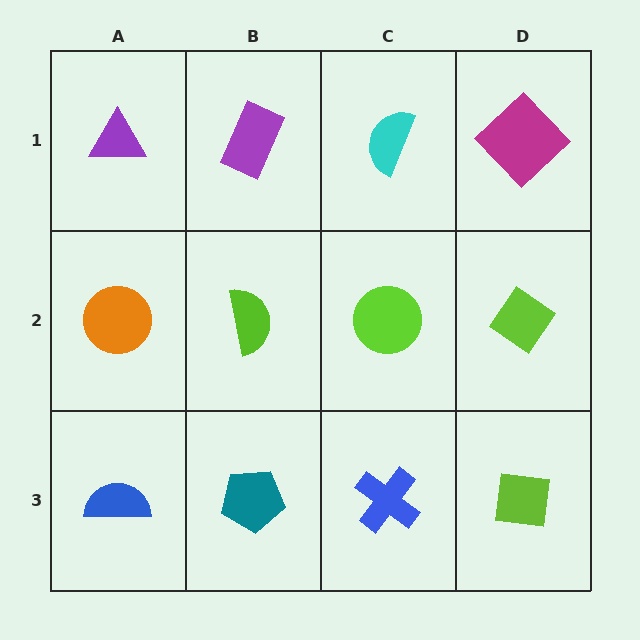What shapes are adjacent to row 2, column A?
A purple triangle (row 1, column A), a blue semicircle (row 3, column A), a lime semicircle (row 2, column B).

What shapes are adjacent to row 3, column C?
A lime circle (row 2, column C), a teal pentagon (row 3, column B), a lime square (row 3, column D).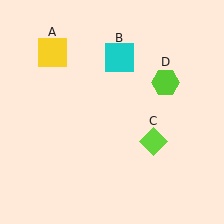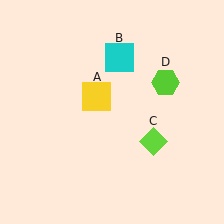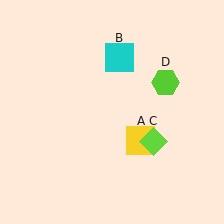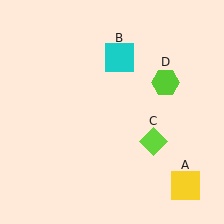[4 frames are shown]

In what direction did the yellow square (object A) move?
The yellow square (object A) moved down and to the right.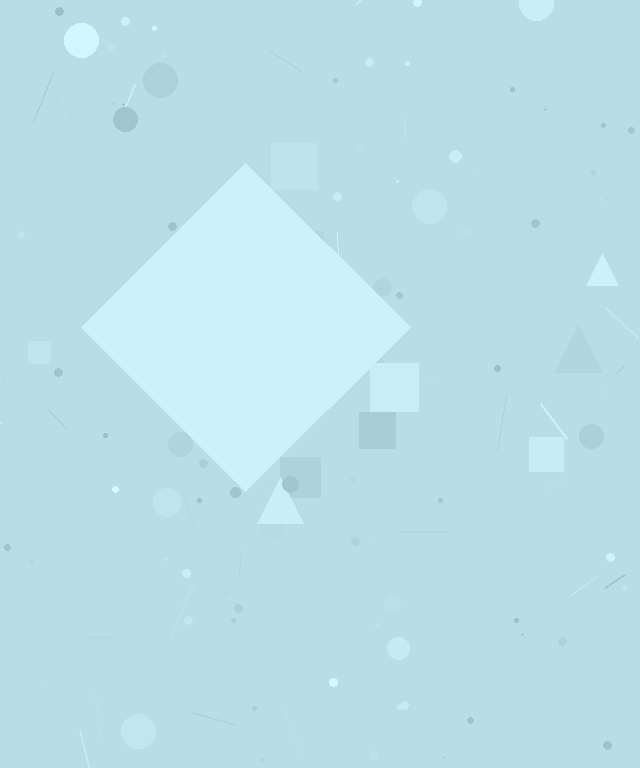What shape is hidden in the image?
A diamond is hidden in the image.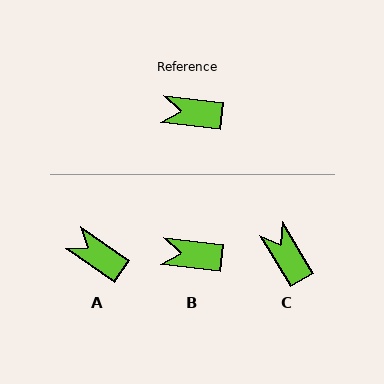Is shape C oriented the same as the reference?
No, it is off by about 52 degrees.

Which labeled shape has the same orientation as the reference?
B.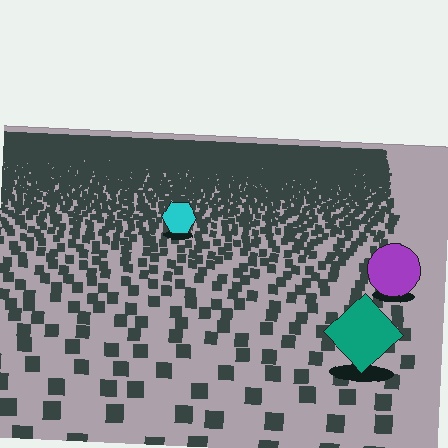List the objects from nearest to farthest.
From nearest to farthest: the teal diamond, the purple circle, the cyan hexagon.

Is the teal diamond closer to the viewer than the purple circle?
Yes. The teal diamond is closer — you can tell from the texture gradient: the ground texture is coarser near it.